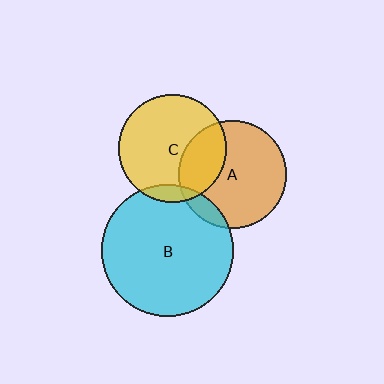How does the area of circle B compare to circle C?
Approximately 1.5 times.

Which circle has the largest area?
Circle B (cyan).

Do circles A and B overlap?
Yes.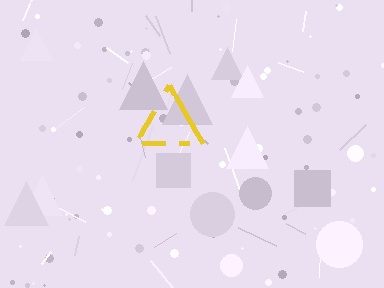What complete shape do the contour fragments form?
The contour fragments form a triangle.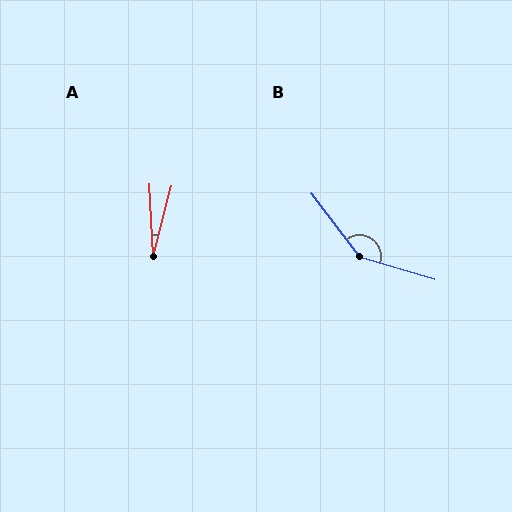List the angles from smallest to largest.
A (18°), B (144°).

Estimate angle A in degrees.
Approximately 18 degrees.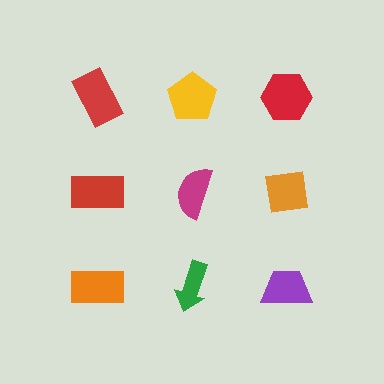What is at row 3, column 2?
A green arrow.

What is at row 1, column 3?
A red hexagon.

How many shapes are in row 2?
3 shapes.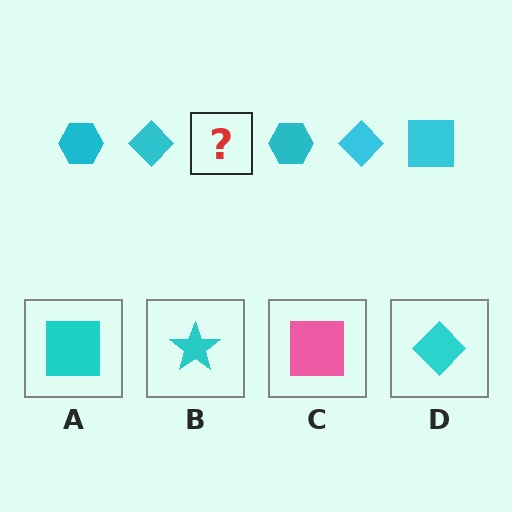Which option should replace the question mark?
Option A.